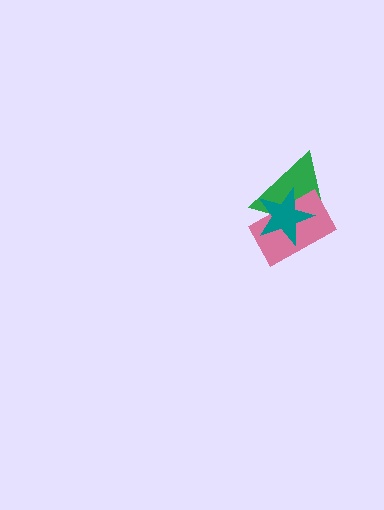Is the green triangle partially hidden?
Yes, it is partially covered by another shape.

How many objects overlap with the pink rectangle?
2 objects overlap with the pink rectangle.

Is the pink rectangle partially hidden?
Yes, it is partially covered by another shape.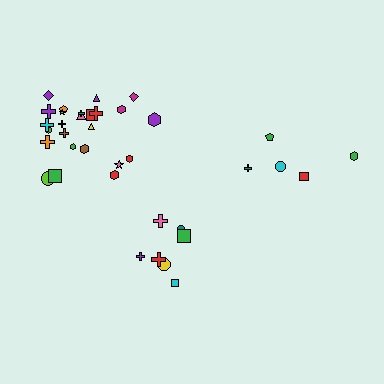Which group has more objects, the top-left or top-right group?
The top-left group.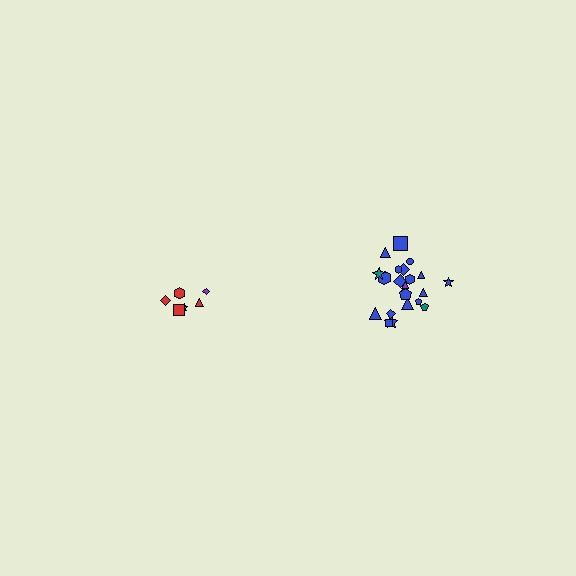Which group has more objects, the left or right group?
The right group.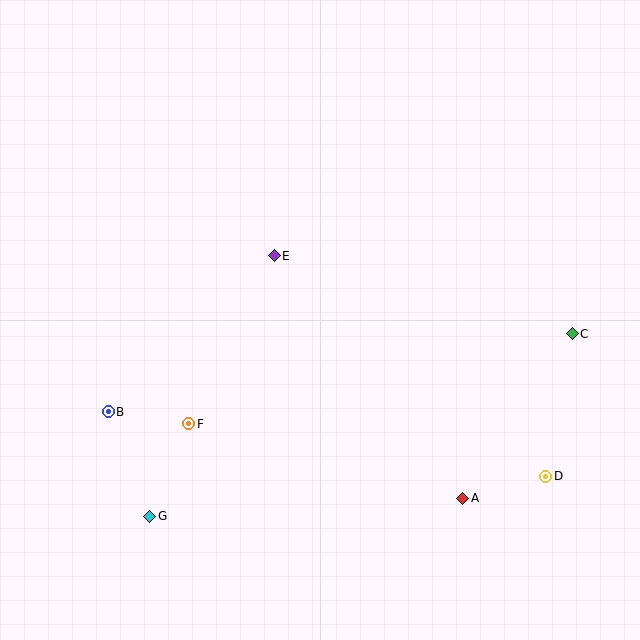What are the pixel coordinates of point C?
Point C is at (572, 334).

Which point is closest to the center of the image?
Point E at (274, 256) is closest to the center.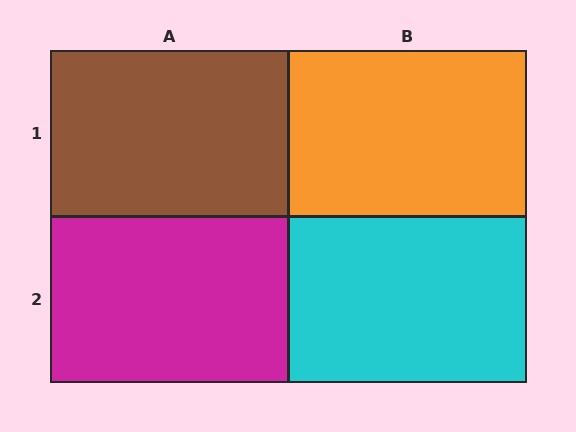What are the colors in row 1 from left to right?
Brown, orange.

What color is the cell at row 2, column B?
Cyan.